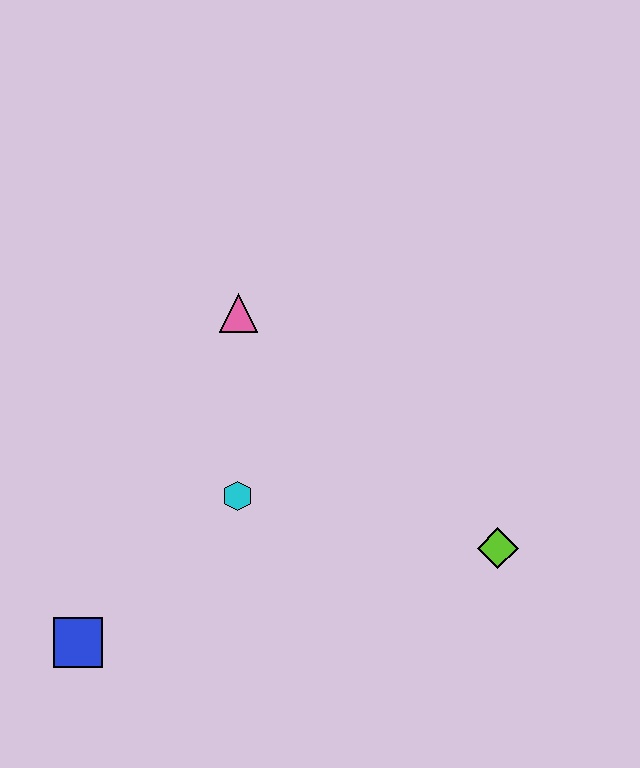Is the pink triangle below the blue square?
No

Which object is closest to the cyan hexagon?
The pink triangle is closest to the cyan hexagon.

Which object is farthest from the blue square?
The lime diamond is farthest from the blue square.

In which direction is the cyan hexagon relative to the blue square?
The cyan hexagon is to the right of the blue square.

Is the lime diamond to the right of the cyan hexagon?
Yes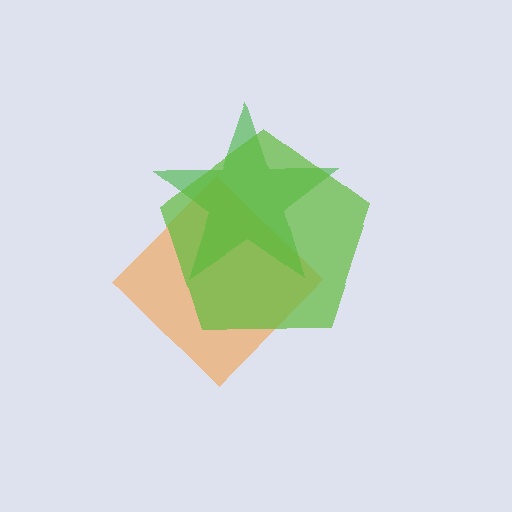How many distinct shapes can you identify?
There are 3 distinct shapes: an orange diamond, a green star, a lime pentagon.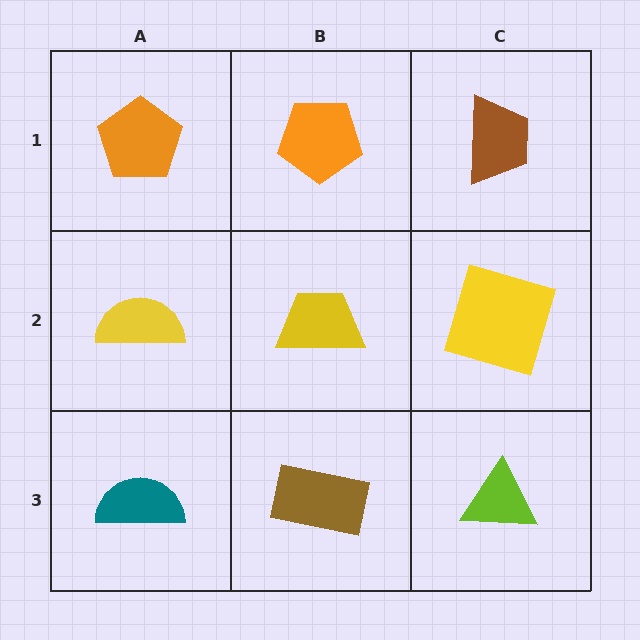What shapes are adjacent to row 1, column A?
A yellow semicircle (row 2, column A), an orange pentagon (row 1, column B).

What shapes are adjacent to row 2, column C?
A brown trapezoid (row 1, column C), a lime triangle (row 3, column C), a yellow trapezoid (row 2, column B).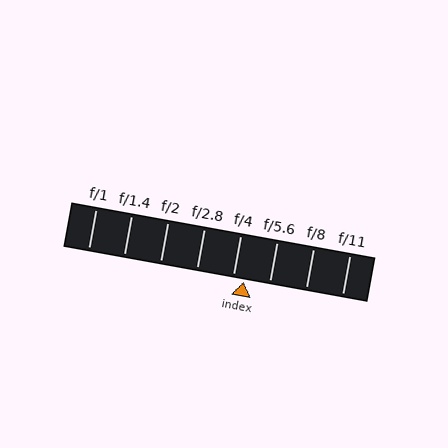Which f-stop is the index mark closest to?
The index mark is closest to f/4.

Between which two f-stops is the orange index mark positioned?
The index mark is between f/4 and f/5.6.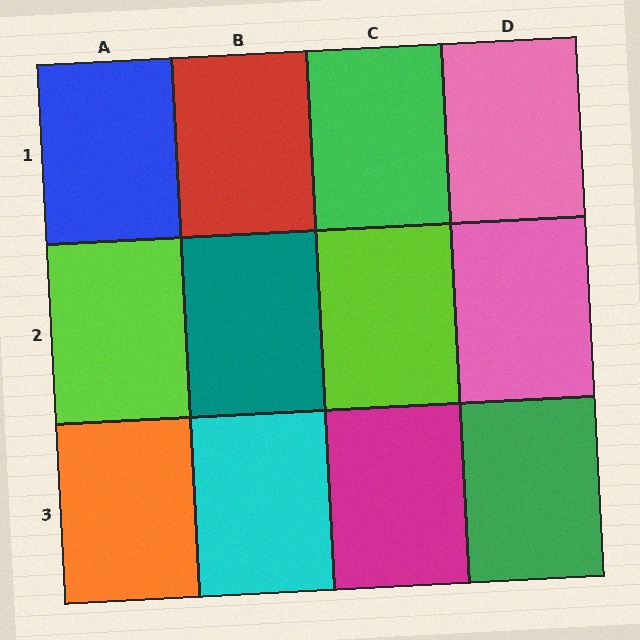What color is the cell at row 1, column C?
Green.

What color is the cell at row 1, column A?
Blue.